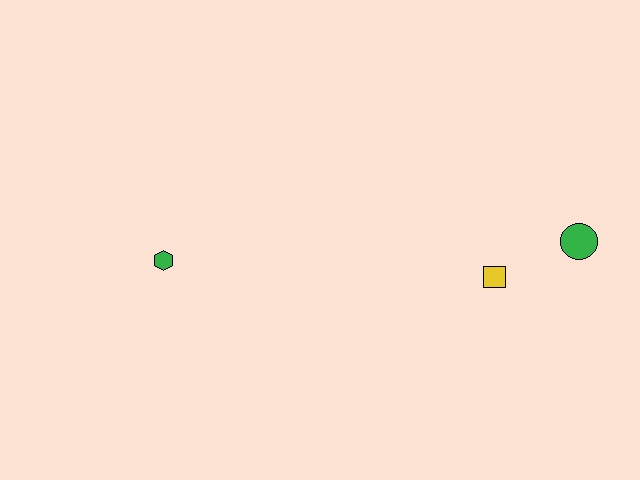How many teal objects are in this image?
There are no teal objects.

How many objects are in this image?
There are 3 objects.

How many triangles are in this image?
There are no triangles.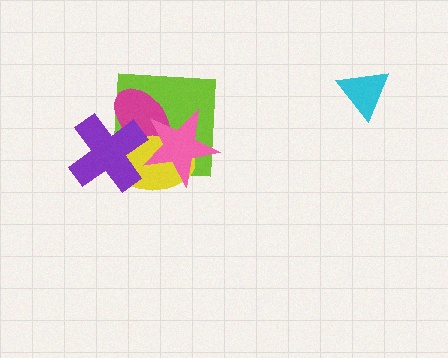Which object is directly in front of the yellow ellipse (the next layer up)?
The pink star is directly in front of the yellow ellipse.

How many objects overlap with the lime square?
4 objects overlap with the lime square.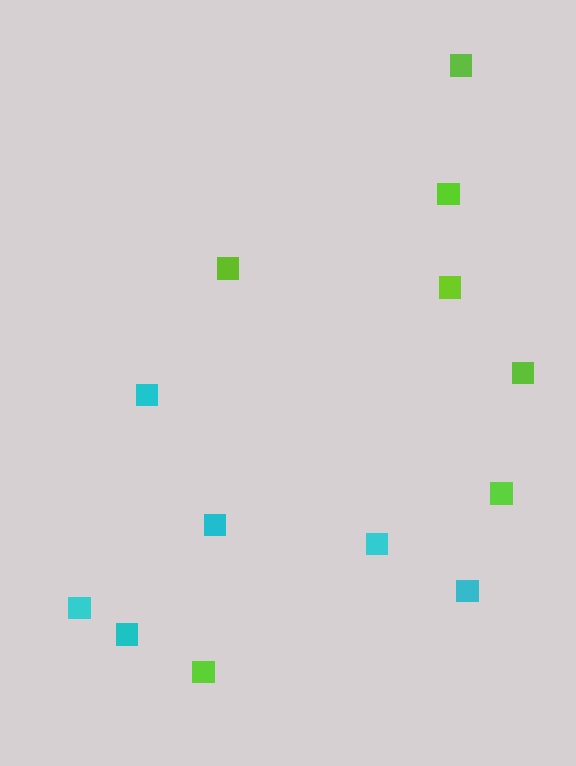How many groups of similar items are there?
There are 2 groups: one group of lime squares (7) and one group of cyan squares (6).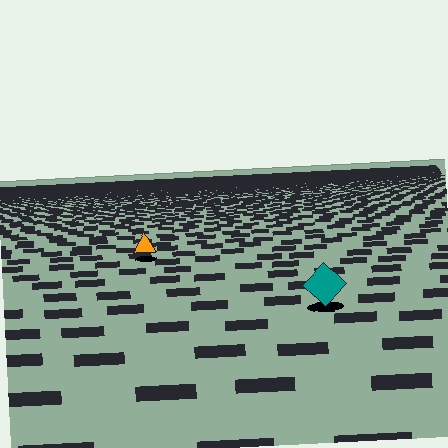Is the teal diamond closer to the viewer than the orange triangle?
Yes. The teal diamond is closer — you can tell from the texture gradient: the ground texture is coarser near it.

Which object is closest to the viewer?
The teal diamond is closest. The texture marks near it are larger and more spread out.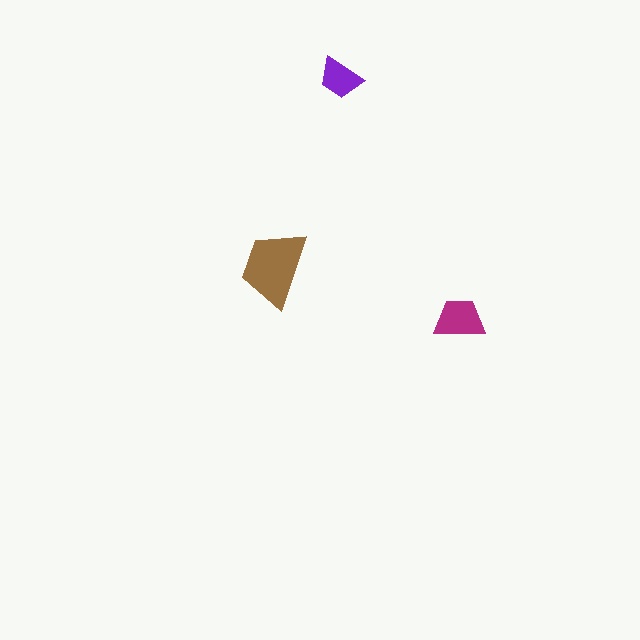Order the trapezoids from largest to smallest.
the brown one, the magenta one, the purple one.